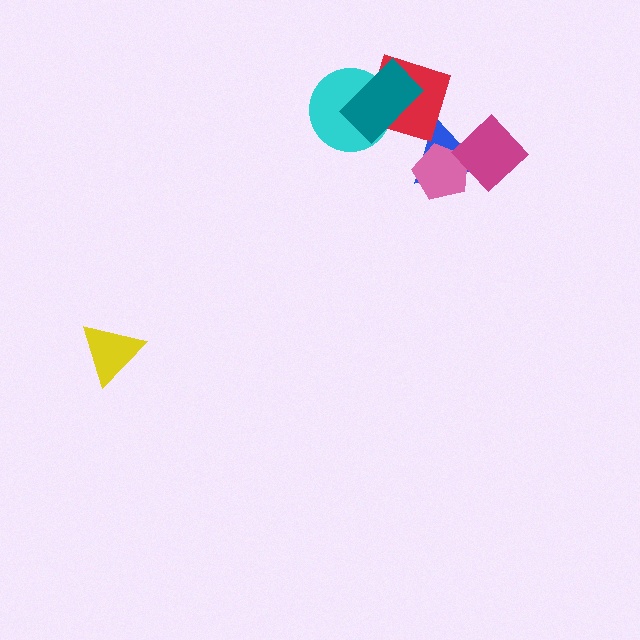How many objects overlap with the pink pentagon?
2 objects overlap with the pink pentagon.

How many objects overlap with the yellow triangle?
0 objects overlap with the yellow triangle.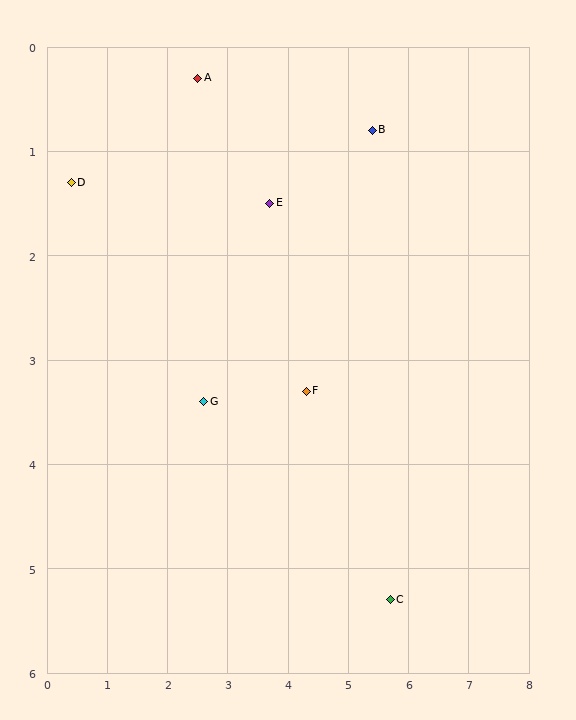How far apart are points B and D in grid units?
Points B and D are about 5.0 grid units apart.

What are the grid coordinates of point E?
Point E is at approximately (3.7, 1.5).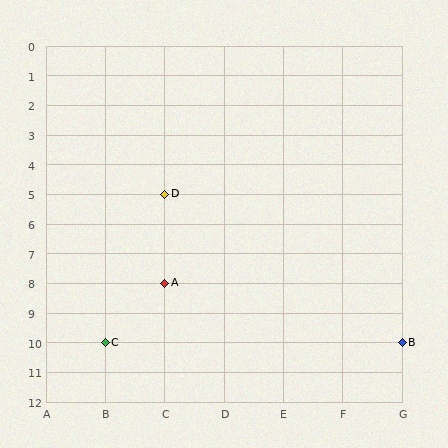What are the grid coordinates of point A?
Point A is at grid coordinates (C, 8).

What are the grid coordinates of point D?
Point D is at grid coordinates (C, 5).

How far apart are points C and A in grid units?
Points C and A are 1 column and 2 rows apart (about 2.2 grid units diagonally).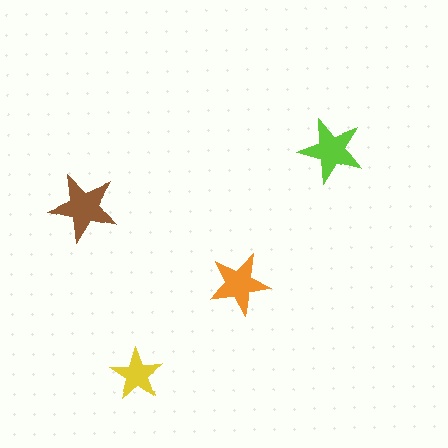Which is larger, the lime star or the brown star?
The brown one.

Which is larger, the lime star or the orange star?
The lime one.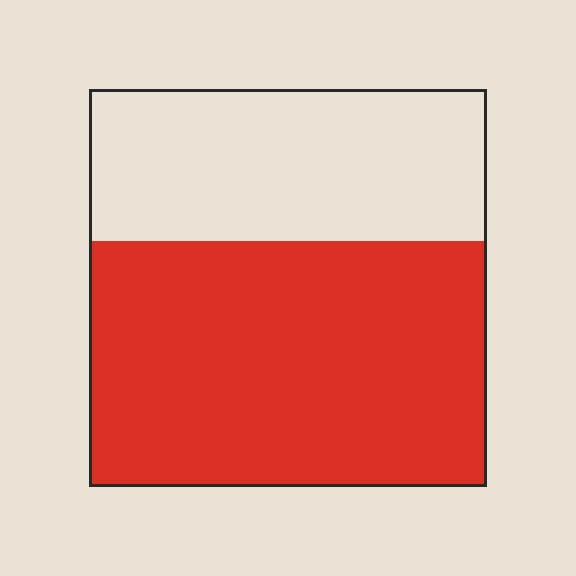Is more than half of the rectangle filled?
Yes.